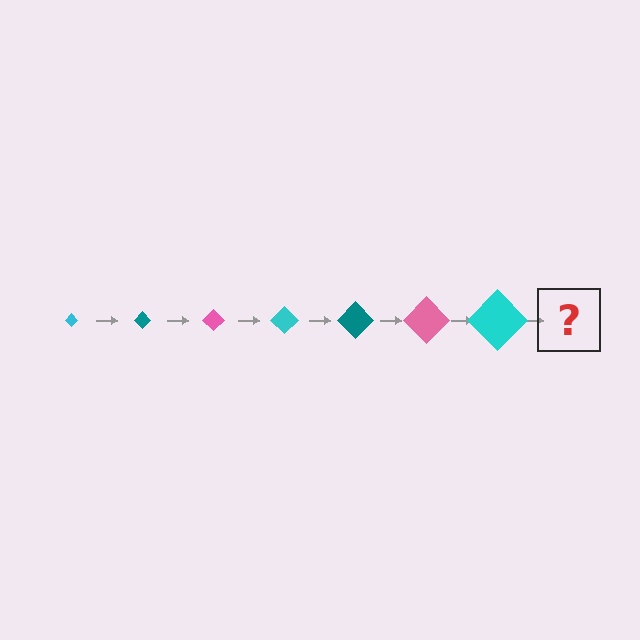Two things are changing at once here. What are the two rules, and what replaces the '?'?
The two rules are that the diamond grows larger each step and the color cycles through cyan, teal, and pink. The '?' should be a teal diamond, larger than the previous one.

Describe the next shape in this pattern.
It should be a teal diamond, larger than the previous one.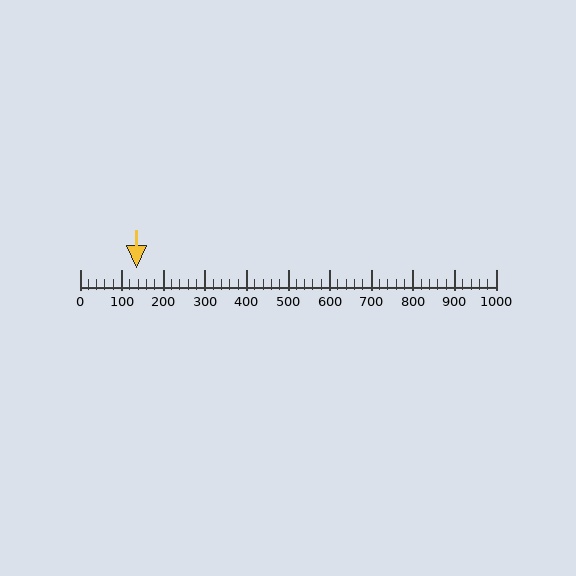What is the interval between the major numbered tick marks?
The major tick marks are spaced 100 units apart.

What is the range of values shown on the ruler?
The ruler shows values from 0 to 1000.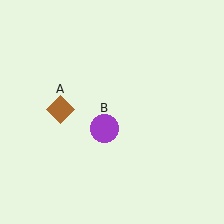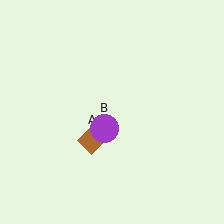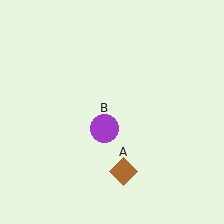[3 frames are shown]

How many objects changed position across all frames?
1 object changed position: brown diamond (object A).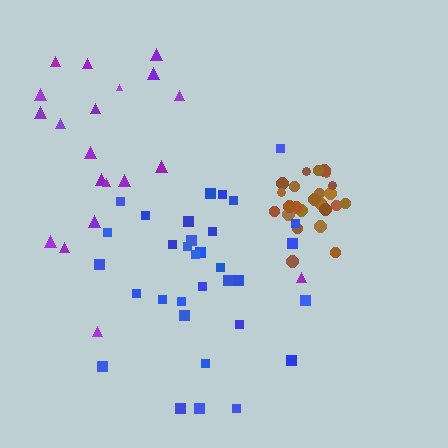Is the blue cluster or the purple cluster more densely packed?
Blue.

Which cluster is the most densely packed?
Brown.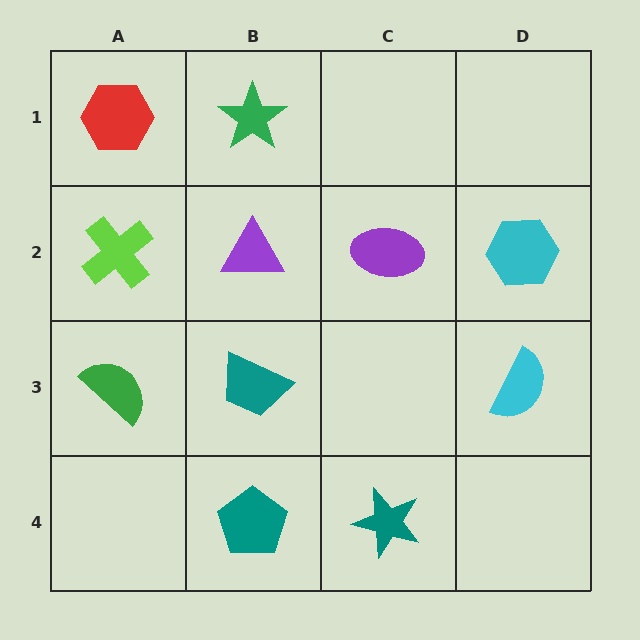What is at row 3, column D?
A cyan semicircle.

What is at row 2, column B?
A purple triangle.